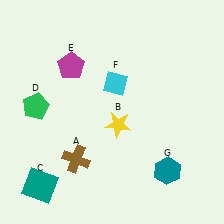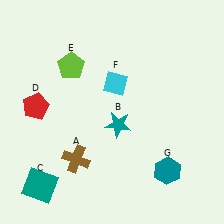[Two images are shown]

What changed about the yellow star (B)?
In Image 1, B is yellow. In Image 2, it changed to teal.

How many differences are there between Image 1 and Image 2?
There are 3 differences between the two images.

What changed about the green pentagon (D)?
In Image 1, D is green. In Image 2, it changed to red.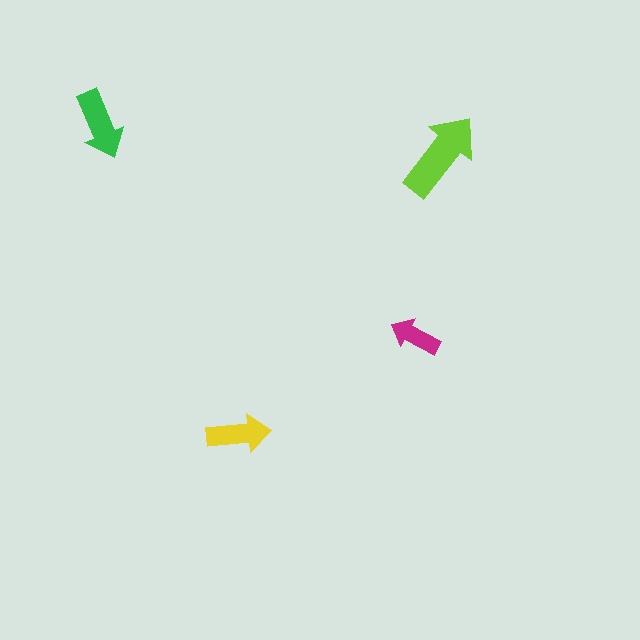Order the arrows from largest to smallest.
the lime one, the green one, the yellow one, the magenta one.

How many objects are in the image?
There are 4 objects in the image.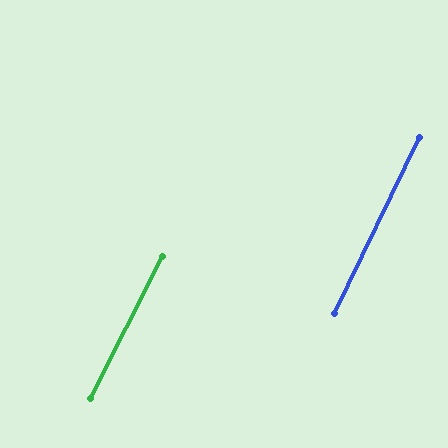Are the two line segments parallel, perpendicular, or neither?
Parallel — their directions differ by only 1.2°.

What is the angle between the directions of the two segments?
Approximately 1 degree.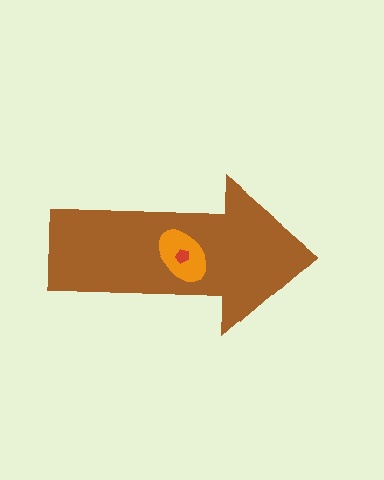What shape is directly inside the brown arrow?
The orange ellipse.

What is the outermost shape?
The brown arrow.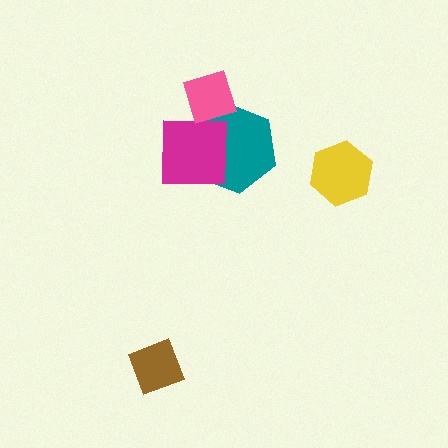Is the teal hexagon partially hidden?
Yes, it is partially covered by another shape.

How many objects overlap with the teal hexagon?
2 objects overlap with the teal hexagon.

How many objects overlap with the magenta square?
2 objects overlap with the magenta square.